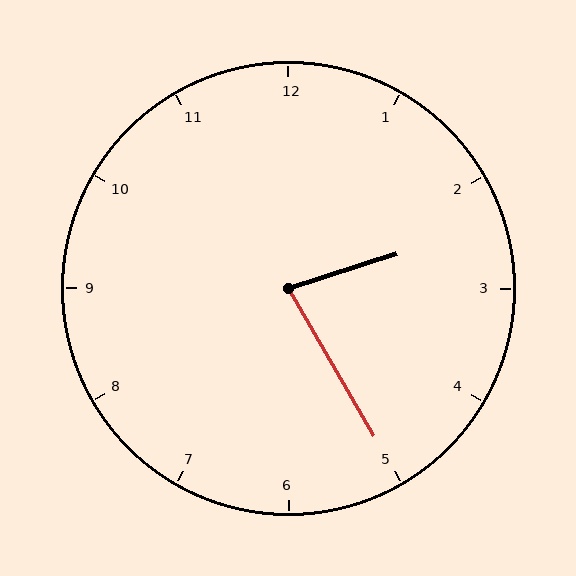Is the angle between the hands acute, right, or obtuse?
It is acute.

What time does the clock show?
2:25.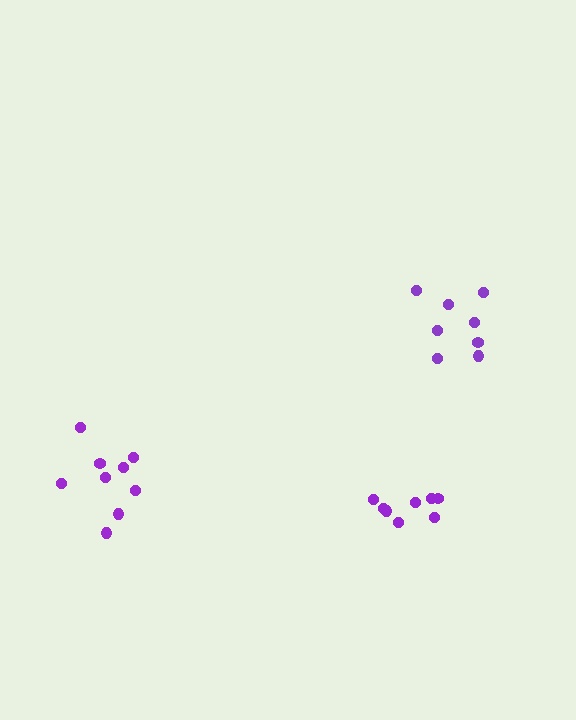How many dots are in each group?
Group 1: 8 dots, Group 2: 8 dots, Group 3: 9 dots (25 total).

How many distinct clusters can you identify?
There are 3 distinct clusters.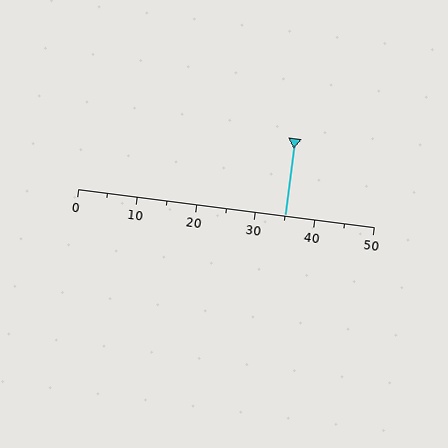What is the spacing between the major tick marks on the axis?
The major ticks are spaced 10 apart.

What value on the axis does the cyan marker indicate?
The marker indicates approximately 35.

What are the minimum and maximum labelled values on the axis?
The axis runs from 0 to 50.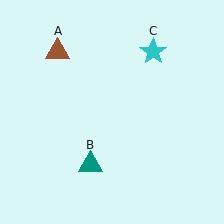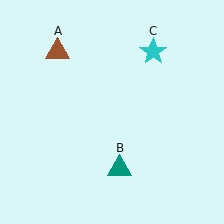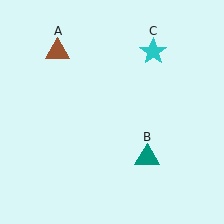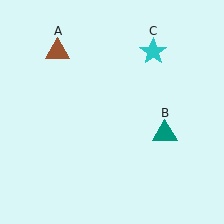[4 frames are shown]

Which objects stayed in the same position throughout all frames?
Brown triangle (object A) and cyan star (object C) remained stationary.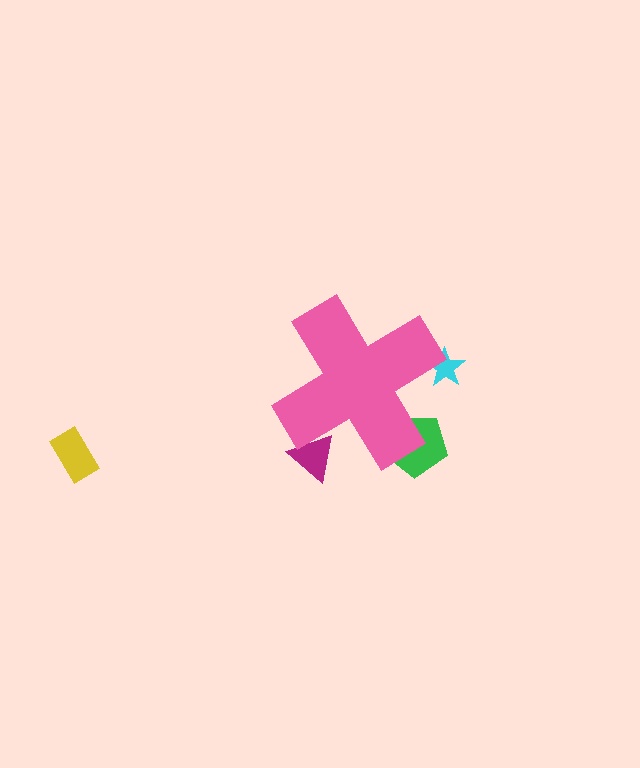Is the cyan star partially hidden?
Yes, the cyan star is partially hidden behind the pink cross.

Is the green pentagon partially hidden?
Yes, the green pentagon is partially hidden behind the pink cross.